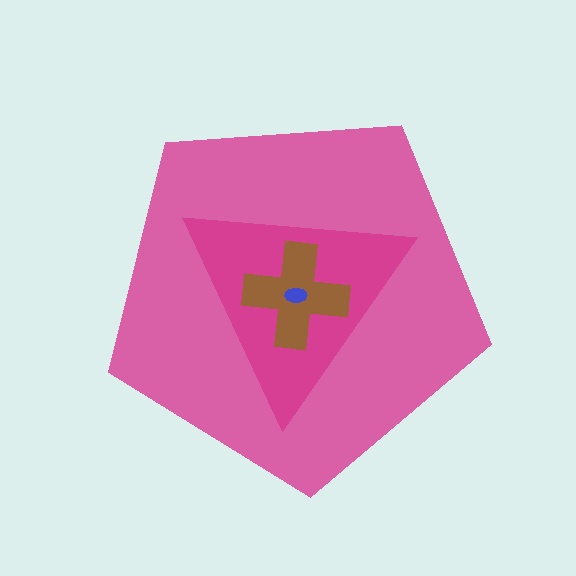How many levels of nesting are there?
4.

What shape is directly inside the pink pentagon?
The magenta triangle.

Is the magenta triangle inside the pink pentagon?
Yes.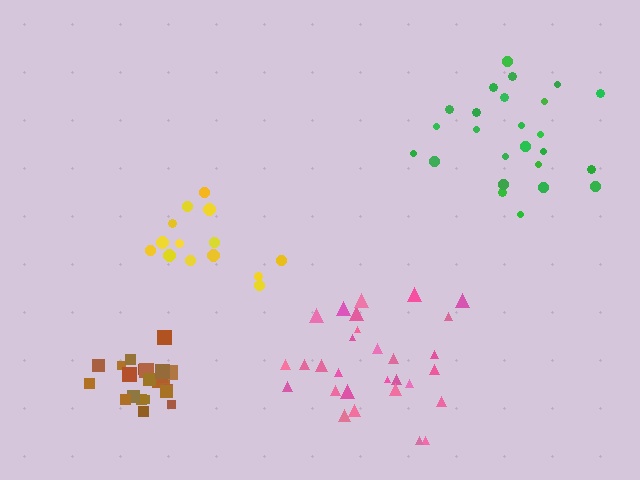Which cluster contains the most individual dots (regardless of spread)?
Pink (29).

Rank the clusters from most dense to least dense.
brown, green, pink, yellow.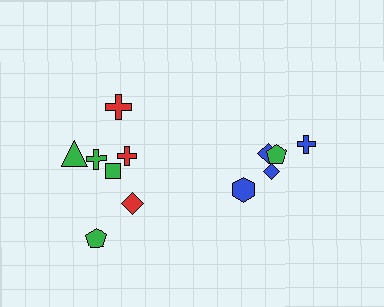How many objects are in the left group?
There are 7 objects.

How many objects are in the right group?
There are 5 objects.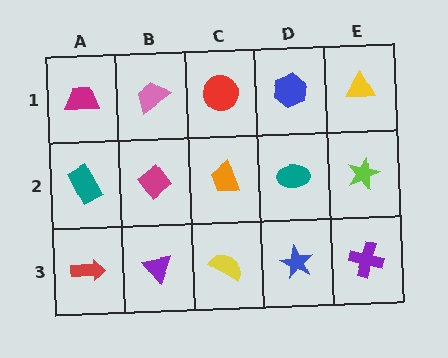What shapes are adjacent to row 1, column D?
A teal ellipse (row 2, column D), a red circle (row 1, column C), a yellow triangle (row 1, column E).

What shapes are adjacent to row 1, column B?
A magenta diamond (row 2, column B), a magenta trapezoid (row 1, column A), a red circle (row 1, column C).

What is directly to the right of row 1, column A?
A pink trapezoid.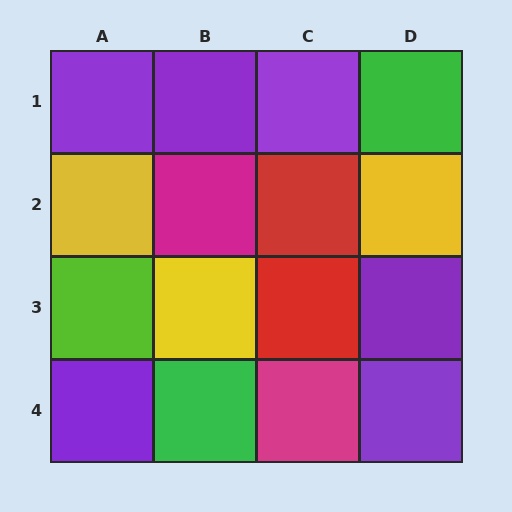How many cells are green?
2 cells are green.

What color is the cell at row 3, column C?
Red.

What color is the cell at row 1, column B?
Purple.